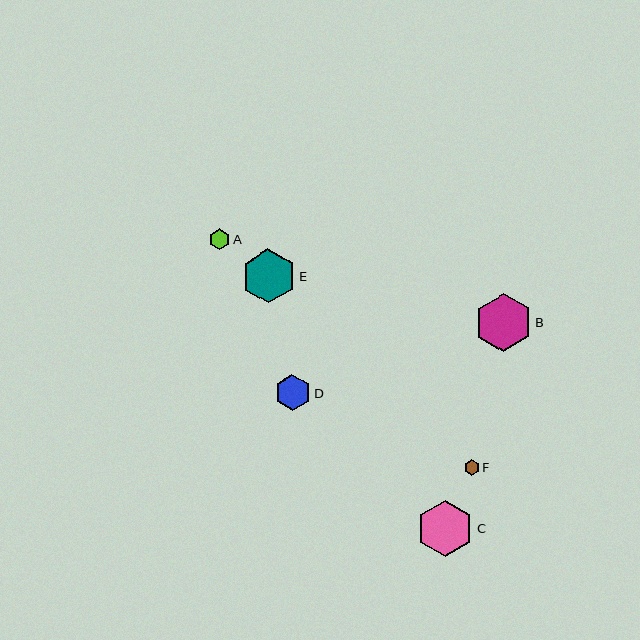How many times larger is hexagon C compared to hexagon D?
Hexagon C is approximately 1.6 times the size of hexagon D.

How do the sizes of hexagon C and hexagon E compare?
Hexagon C and hexagon E are approximately the same size.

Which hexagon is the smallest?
Hexagon F is the smallest with a size of approximately 15 pixels.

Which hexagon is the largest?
Hexagon B is the largest with a size of approximately 58 pixels.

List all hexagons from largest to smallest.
From largest to smallest: B, C, E, D, A, F.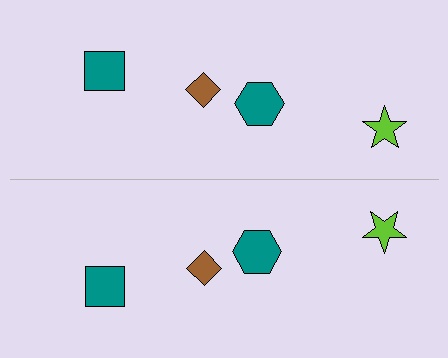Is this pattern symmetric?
Yes, this pattern has bilateral (reflection) symmetry.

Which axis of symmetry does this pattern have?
The pattern has a horizontal axis of symmetry running through the center of the image.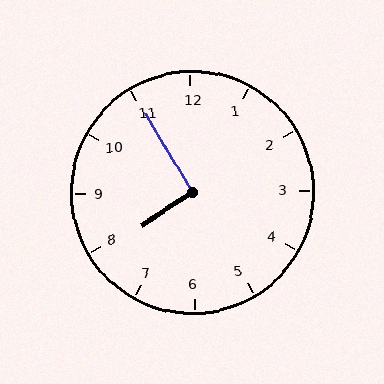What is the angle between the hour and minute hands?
Approximately 92 degrees.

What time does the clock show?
7:55.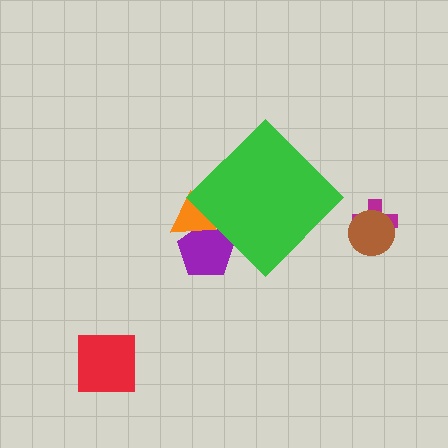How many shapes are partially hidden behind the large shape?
2 shapes are partially hidden.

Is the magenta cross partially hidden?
No, the magenta cross is fully visible.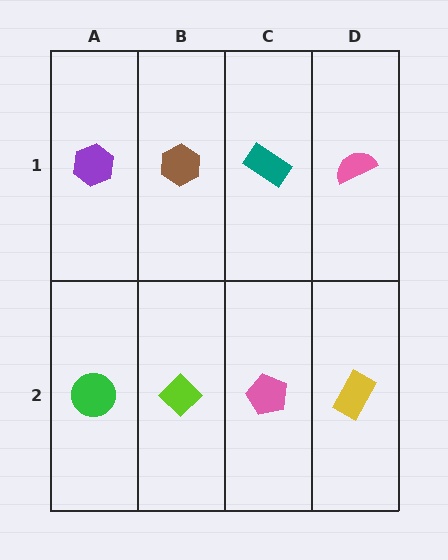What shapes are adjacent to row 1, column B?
A lime diamond (row 2, column B), a purple hexagon (row 1, column A), a teal rectangle (row 1, column C).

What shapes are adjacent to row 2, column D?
A pink semicircle (row 1, column D), a pink pentagon (row 2, column C).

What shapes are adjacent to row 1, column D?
A yellow rectangle (row 2, column D), a teal rectangle (row 1, column C).